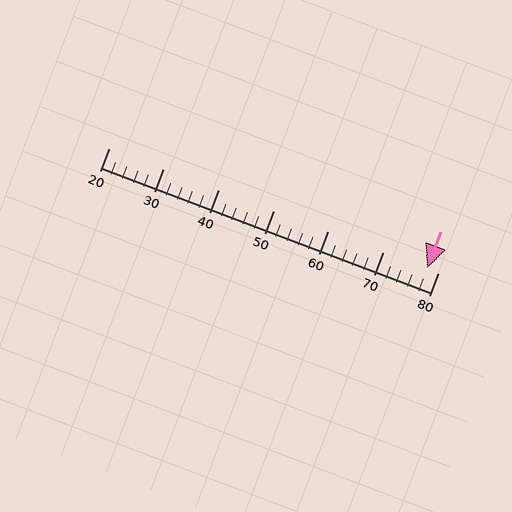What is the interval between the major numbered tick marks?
The major tick marks are spaced 10 units apart.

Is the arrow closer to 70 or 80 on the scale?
The arrow is closer to 80.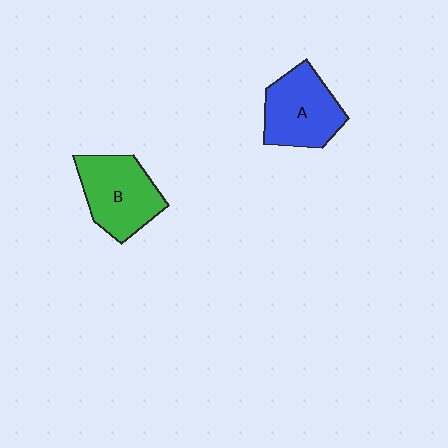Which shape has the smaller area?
Shape A (blue).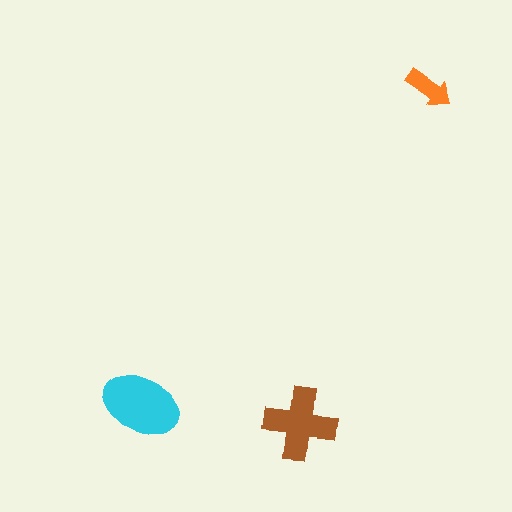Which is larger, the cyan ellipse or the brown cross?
The cyan ellipse.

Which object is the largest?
The cyan ellipse.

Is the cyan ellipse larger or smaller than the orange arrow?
Larger.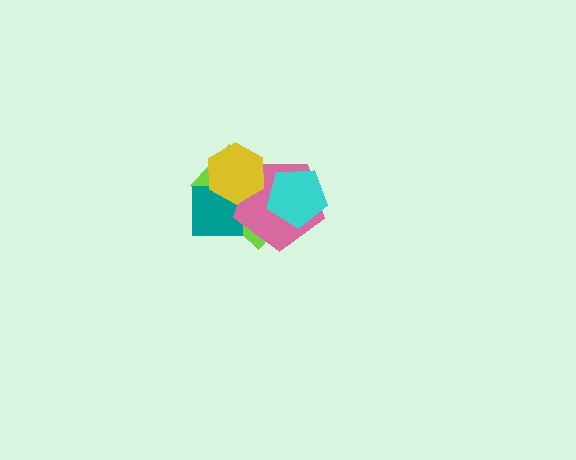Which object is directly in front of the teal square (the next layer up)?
The pink pentagon is directly in front of the teal square.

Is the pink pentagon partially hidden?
Yes, it is partially covered by another shape.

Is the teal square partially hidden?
Yes, it is partially covered by another shape.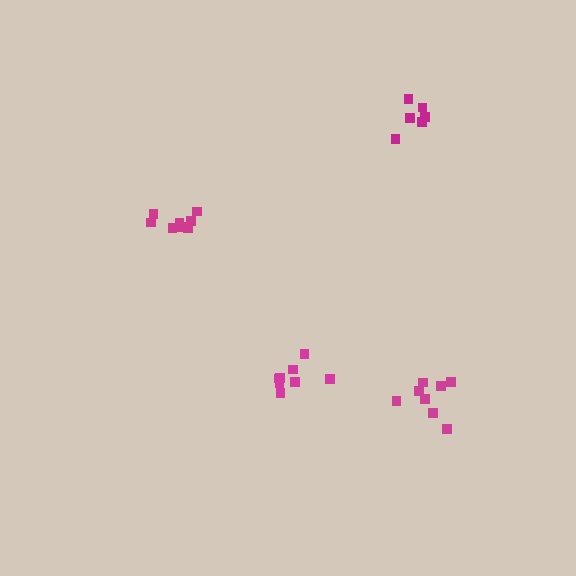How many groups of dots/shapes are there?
There are 4 groups.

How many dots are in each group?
Group 1: 8 dots, Group 2: 6 dots, Group 3: 8 dots, Group 4: 8 dots (30 total).